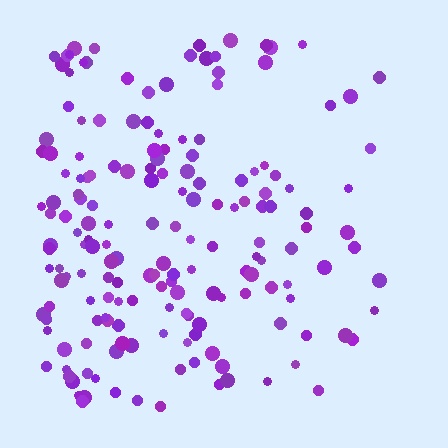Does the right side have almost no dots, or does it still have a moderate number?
Still a moderate number, just noticeably fewer than the left.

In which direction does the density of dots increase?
From right to left, with the left side densest.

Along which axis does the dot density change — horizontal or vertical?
Horizontal.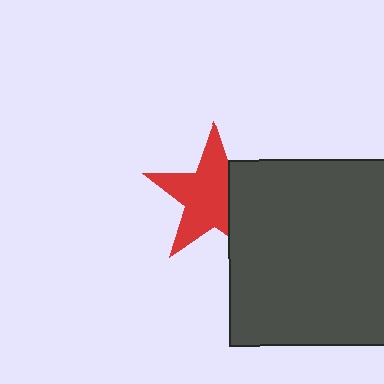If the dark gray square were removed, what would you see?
You would see the complete red star.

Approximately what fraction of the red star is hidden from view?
Roughly 32% of the red star is hidden behind the dark gray square.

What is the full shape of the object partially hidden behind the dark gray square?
The partially hidden object is a red star.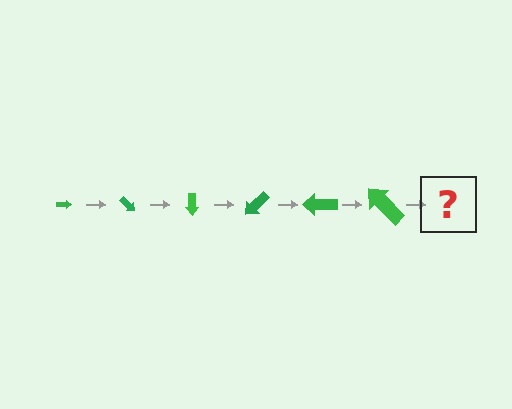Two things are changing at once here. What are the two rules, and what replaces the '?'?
The two rules are that the arrow grows larger each step and it rotates 45 degrees each step. The '?' should be an arrow, larger than the previous one and rotated 270 degrees from the start.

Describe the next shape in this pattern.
It should be an arrow, larger than the previous one and rotated 270 degrees from the start.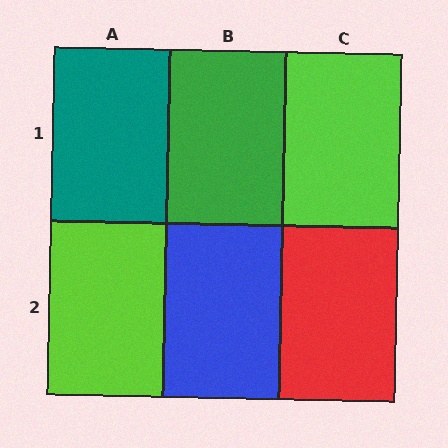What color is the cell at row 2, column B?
Blue.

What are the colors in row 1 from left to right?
Teal, green, lime.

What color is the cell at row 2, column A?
Lime.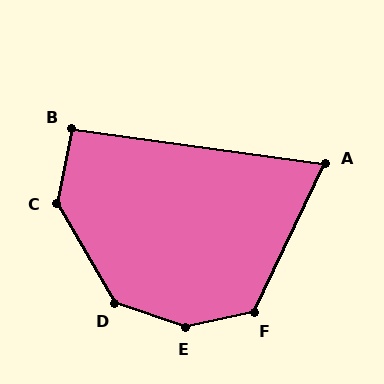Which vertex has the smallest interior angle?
A, at approximately 73 degrees.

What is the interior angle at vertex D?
Approximately 139 degrees (obtuse).